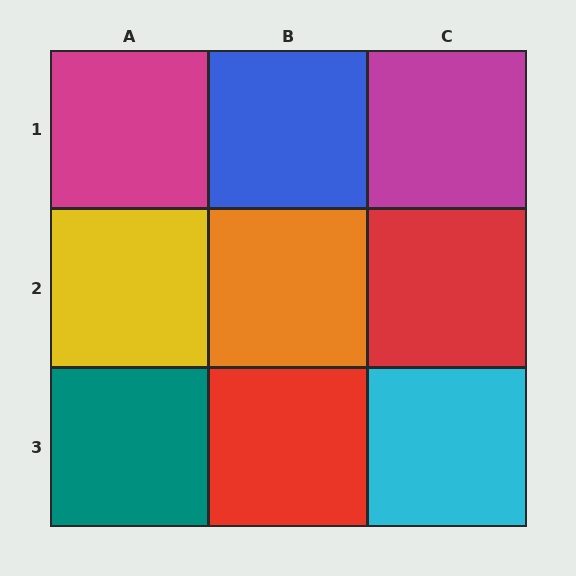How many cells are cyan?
1 cell is cyan.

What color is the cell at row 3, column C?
Cyan.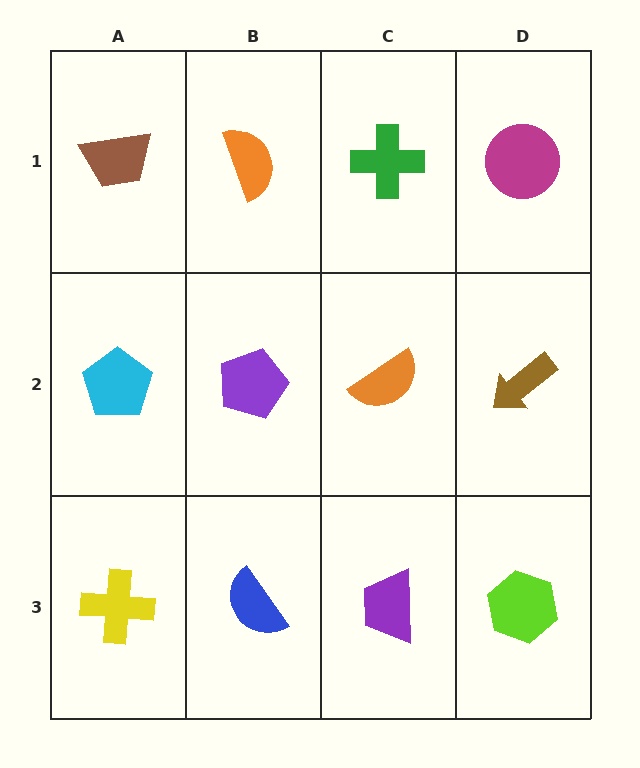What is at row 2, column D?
A brown arrow.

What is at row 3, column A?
A yellow cross.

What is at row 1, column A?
A brown trapezoid.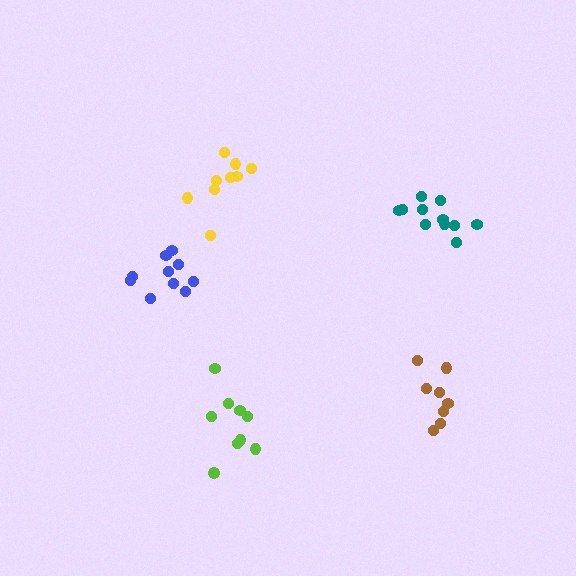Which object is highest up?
The yellow cluster is topmost.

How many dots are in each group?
Group 1: 9 dots, Group 2: 9 dots, Group 3: 11 dots, Group 4: 10 dots, Group 5: 8 dots (47 total).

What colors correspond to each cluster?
The clusters are colored: yellow, lime, teal, blue, brown.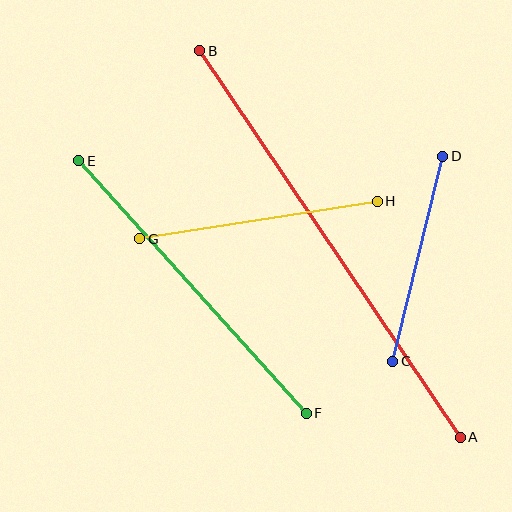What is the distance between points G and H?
The distance is approximately 241 pixels.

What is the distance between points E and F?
The distance is approximately 340 pixels.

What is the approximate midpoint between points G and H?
The midpoint is at approximately (259, 220) pixels.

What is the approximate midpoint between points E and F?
The midpoint is at approximately (193, 287) pixels.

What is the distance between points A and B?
The distance is approximately 466 pixels.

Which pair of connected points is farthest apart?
Points A and B are farthest apart.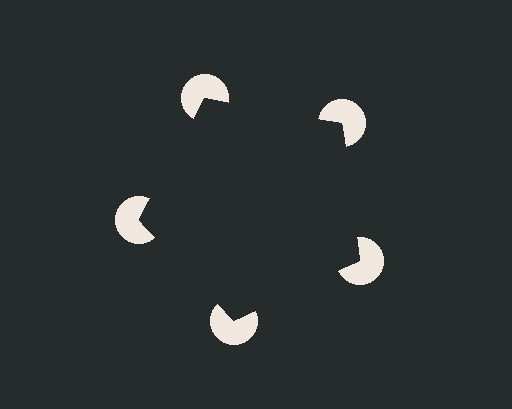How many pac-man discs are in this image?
There are 5 — one at each vertex of the illusory pentagon.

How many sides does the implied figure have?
5 sides.